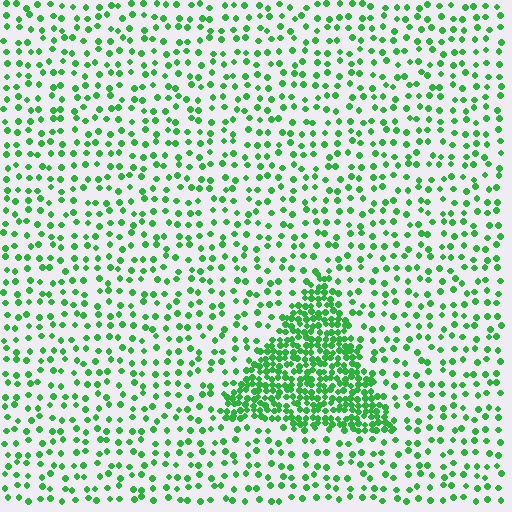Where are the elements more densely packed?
The elements are more densely packed inside the triangle boundary.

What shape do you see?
I see a triangle.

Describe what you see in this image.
The image contains small green elements arranged at two different densities. A triangle-shaped region is visible where the elements are more densely packed than the surrounding area.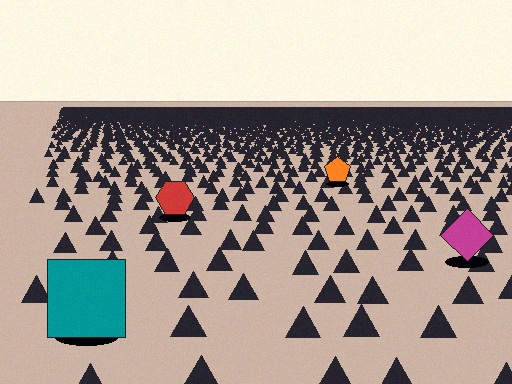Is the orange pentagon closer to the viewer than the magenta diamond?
No. The magenta diamond is closer — you can tell from the texture gradient: the ground texture is coarser near it.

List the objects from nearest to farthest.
From nearest to farthest: the teal square, the magenta diamond, the red hexagon, the orange pentagon.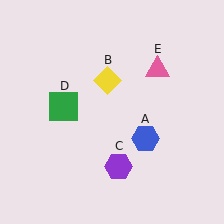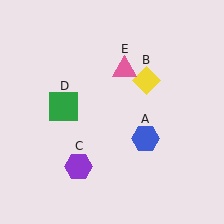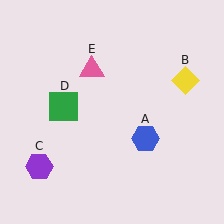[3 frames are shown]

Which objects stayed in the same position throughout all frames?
Blue hexagon (object A) and green square (object D) remained stationary.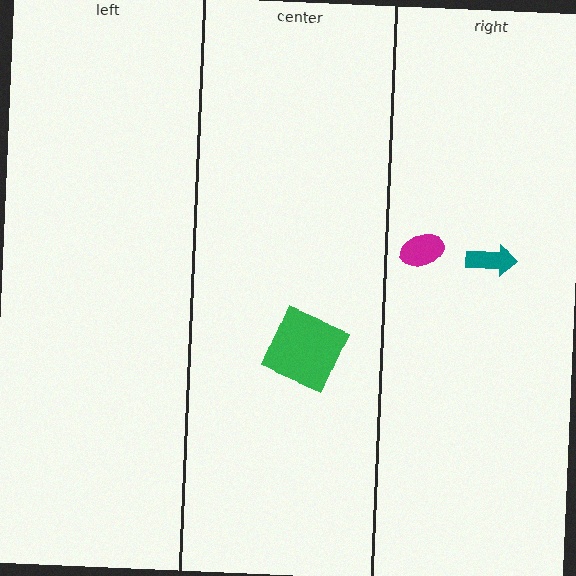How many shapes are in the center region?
1.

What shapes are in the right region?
The magenta ellipse, the teal arrow.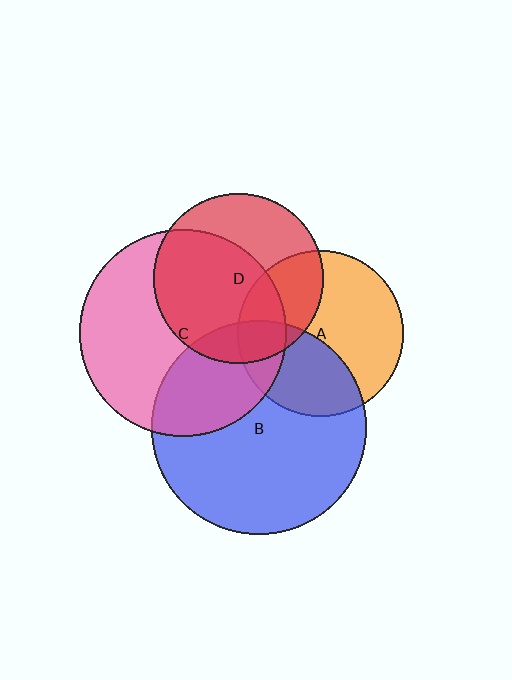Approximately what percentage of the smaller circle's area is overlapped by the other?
Approximately 60%.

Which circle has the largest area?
Circle B (blue).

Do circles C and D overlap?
Yes.